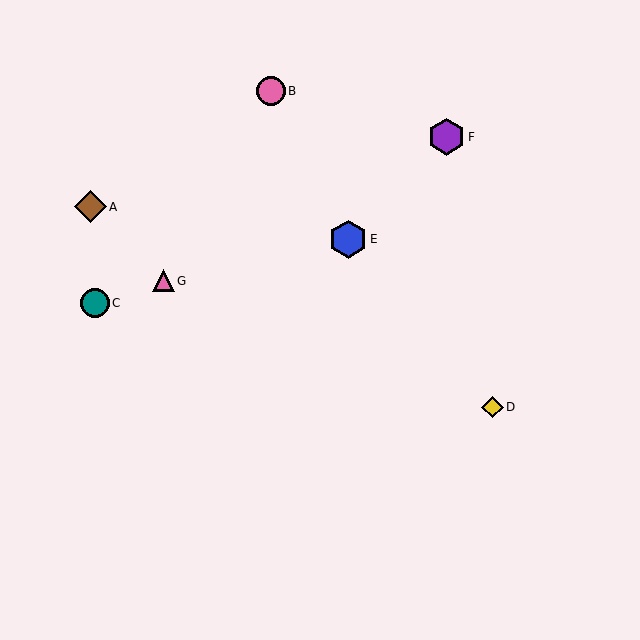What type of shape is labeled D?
Shape D is a yellow diamond.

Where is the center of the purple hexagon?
The center of the purple hexagon is at (446, 137).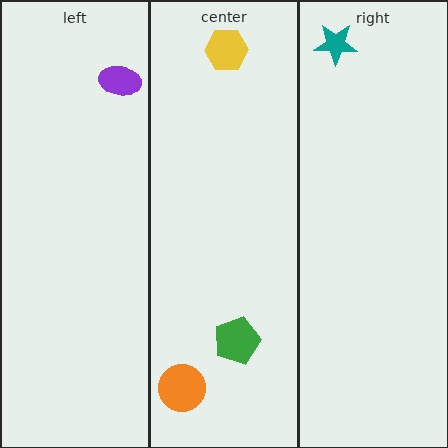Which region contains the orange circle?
The center region.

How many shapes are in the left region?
1.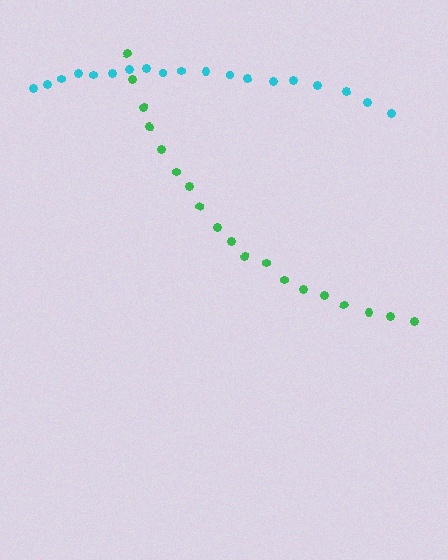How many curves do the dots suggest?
There are 2 distinct paths.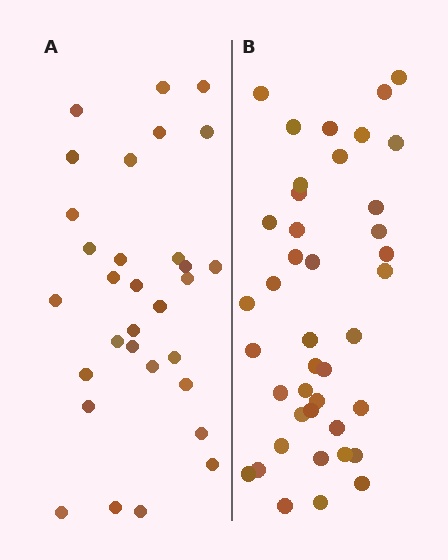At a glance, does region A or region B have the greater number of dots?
Region B (the right region) has more dots.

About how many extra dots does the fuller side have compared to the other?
Region B has roughly 10 or so more dots than region A.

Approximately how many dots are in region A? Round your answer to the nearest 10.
About 30 dots. (The exact count is 31, which rounds to 30.)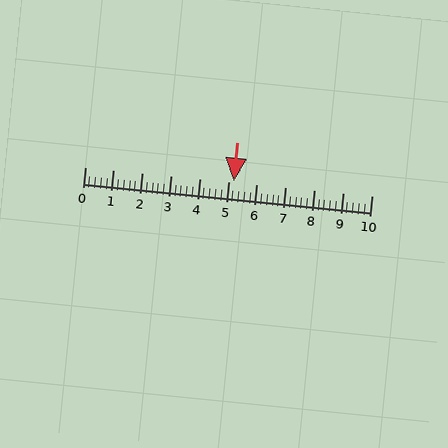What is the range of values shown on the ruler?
The ruler shows values from 0 to 10.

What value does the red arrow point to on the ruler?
The red arrow points to approximately 5.2.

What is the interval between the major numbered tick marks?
The major tick marks are spaced 1 units apart.